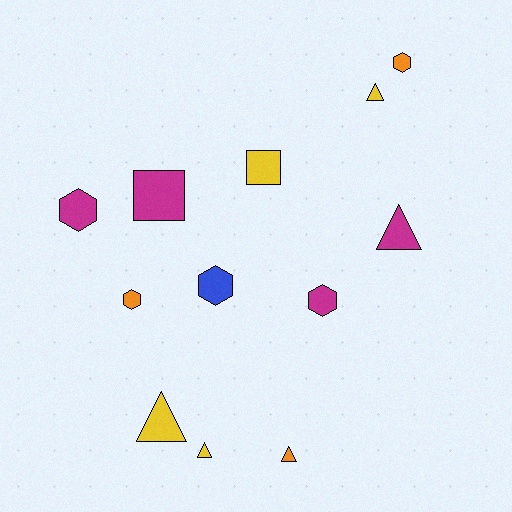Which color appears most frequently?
Yellow, with 4 objects.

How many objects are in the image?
There are 12 objects.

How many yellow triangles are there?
There are 3 yellow triangles.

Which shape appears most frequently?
Triangle, with 5 objects.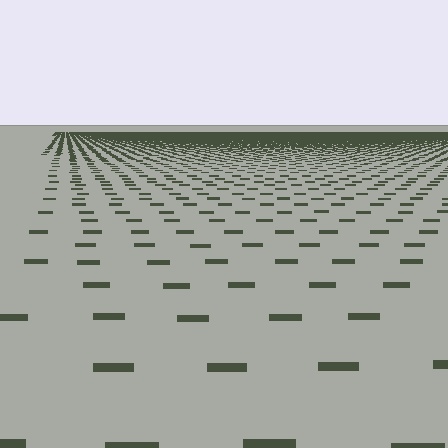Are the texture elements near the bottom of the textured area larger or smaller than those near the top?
Larger. Near the bottom, elements are closer to the viewer and appear at a bigger on-screen size.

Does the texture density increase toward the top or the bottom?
Density increases toward the top.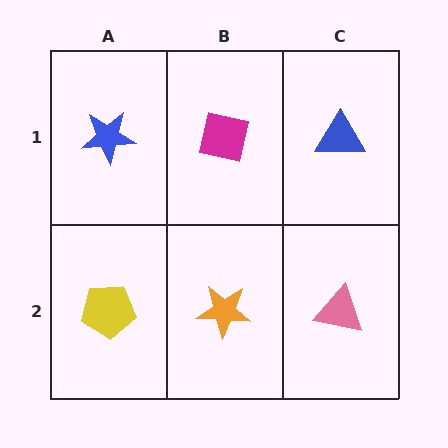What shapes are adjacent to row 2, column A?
A blue star (row 1, column A), an orange star (row 2, column B).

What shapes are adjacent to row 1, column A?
A yellow pentagon (row 2, column A), a magenta square (row 1, column B).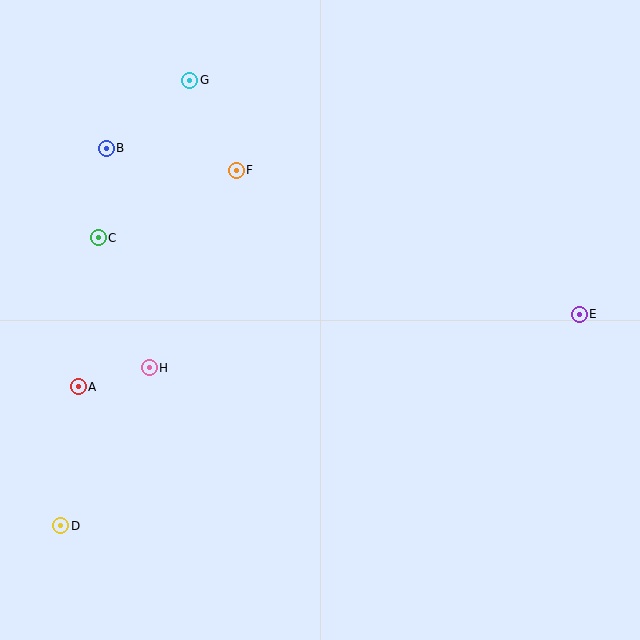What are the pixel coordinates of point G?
Point G is at (190, 80).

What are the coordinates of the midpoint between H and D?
The midpoint between H and D is at (105, 447).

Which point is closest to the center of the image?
Point F at (236, 170) is closest to the center.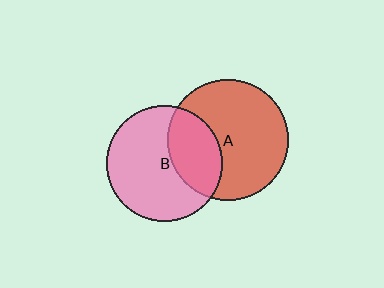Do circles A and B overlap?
Yes.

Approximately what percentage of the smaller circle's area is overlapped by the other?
Approximately 35%.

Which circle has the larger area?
Circle A (red).